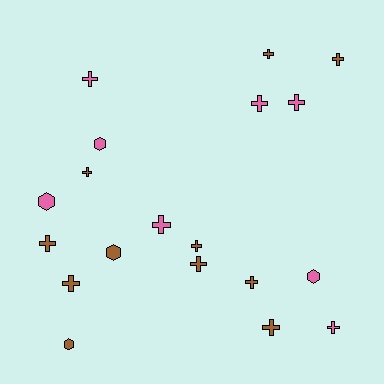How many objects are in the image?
There are 19 objects.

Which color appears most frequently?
Brown, with 11 objects.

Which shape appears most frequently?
Cross, with 14 objects.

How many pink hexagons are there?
There are 3 pink hexagons.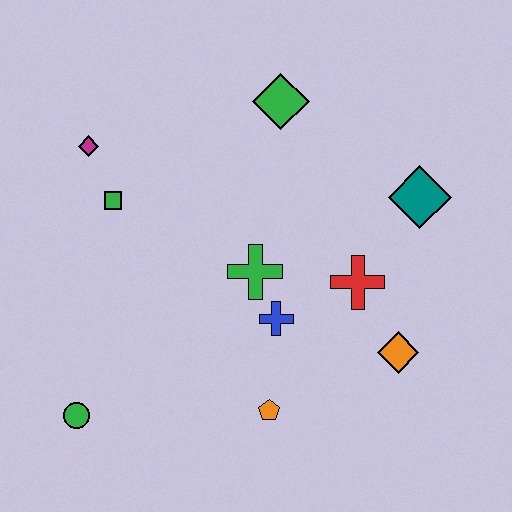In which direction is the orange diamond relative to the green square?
The orange diamond is to the right of the green square.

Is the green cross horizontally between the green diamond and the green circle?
Yes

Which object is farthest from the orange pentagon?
The magenta diamond is farthest from the orange pentagon.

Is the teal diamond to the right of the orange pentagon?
Yes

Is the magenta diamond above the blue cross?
Yes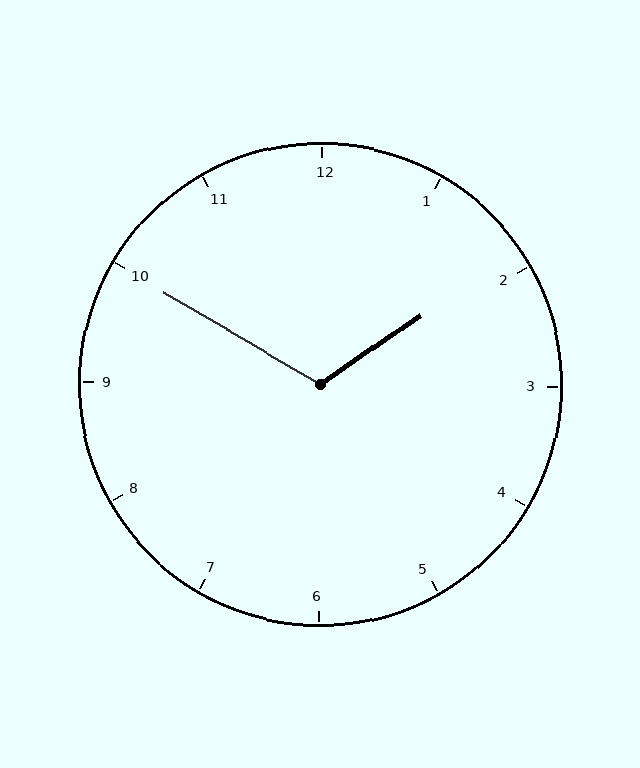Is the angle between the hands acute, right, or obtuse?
It is obtuse.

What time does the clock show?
1:50.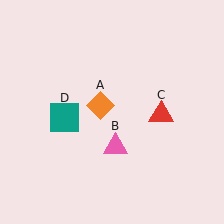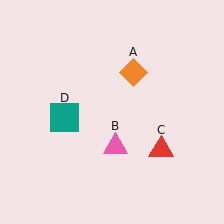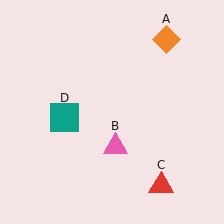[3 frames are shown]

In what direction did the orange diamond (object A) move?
The orange diamond (object A) moved up and to the right.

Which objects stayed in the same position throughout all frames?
Pink triangle (object B) and teal square (object D) remained stationary.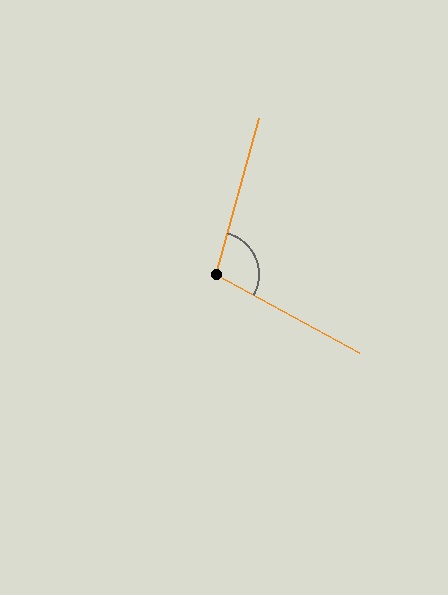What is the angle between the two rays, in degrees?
Approximately 103 degrees.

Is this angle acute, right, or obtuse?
It is obtuse.